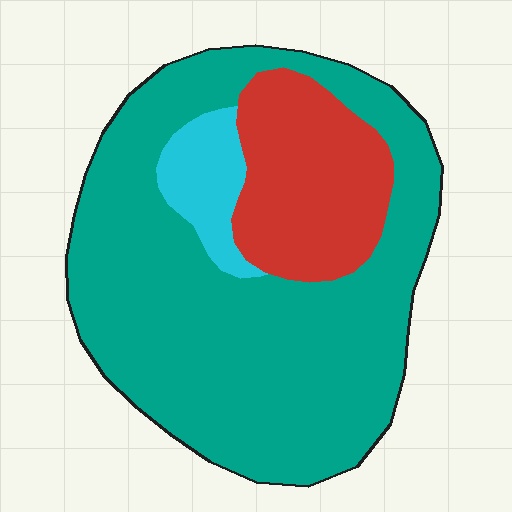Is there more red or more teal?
Teal.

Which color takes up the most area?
Teal, at roughly 70%.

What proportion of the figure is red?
Red takes up less than a quarter of the figure.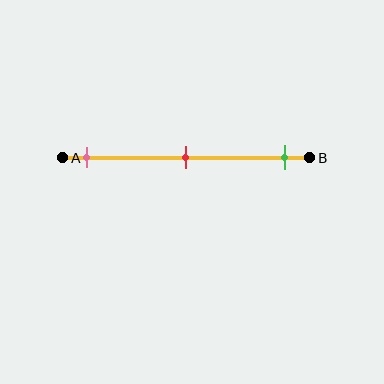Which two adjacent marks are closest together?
The pink and red marks are the closest adjacent pair.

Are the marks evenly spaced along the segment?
Yes, the marks are approximately evenly spaced.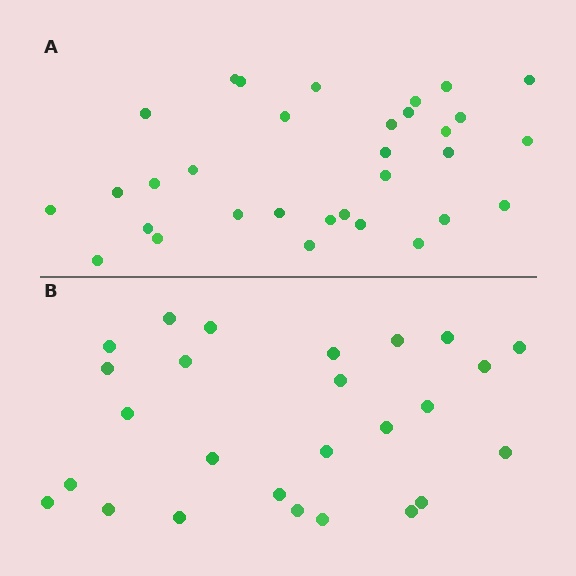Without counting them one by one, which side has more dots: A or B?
Region A (the top region) has more dots.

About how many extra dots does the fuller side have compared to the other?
Region A has about 6 more dots than region B.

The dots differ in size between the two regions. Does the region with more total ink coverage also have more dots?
No. Region B has more total ink coverage because its dots are larger, but region A actually contains more individual dots. Total area can be misleading — the number of items is what matters here.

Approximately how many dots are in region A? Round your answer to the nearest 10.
About 30 dots. (The exact count is 32, which rounds to 30.)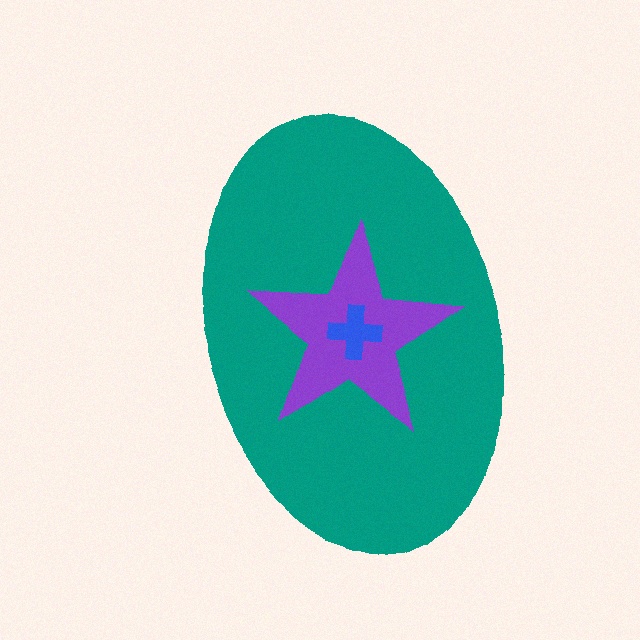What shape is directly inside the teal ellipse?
The purple star.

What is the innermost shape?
The blue cross.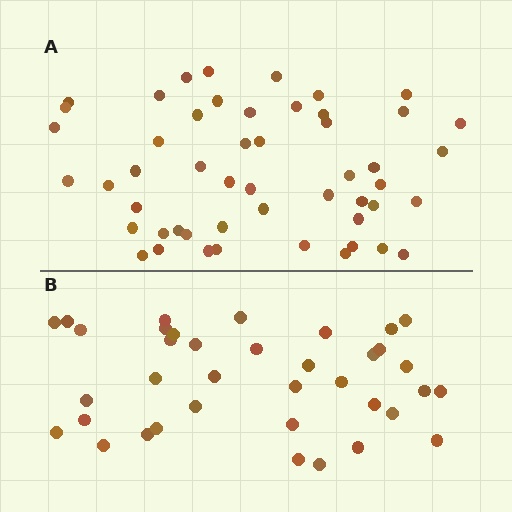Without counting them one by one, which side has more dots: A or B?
Region A (the top region) has more dots.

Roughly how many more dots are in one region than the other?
Region A has approximately 15 more dots than region B.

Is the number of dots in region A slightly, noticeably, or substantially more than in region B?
Region A has noticeably more, but not dramatically so. The ratio is roughly 1.4 to 1.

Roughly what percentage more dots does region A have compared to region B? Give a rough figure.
About 40% more.